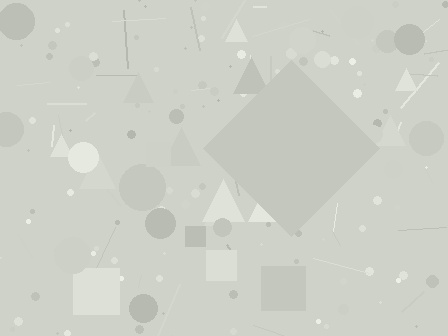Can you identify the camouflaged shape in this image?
The camouflaged shape is a diamond.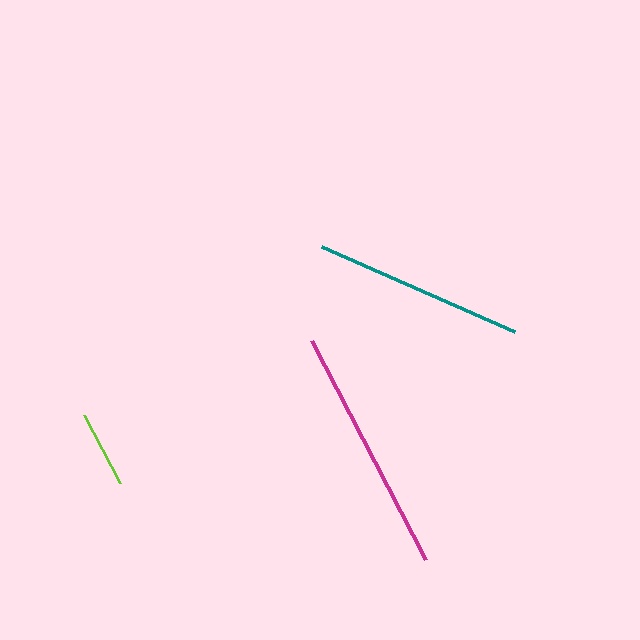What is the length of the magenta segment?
The magenta segment is approximately 247 pixels long.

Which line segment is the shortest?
The lime line is the shortest at approximately 77 pixels.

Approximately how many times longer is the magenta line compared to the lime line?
The magenta line is approximately 3.2 times the length of the lime line.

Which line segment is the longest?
The magenta line is the longest at approximately 247 pixels.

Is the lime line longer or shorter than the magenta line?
The magenta line is longer than the lime line.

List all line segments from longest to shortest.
From longest to shortest: magenta, teal, lime.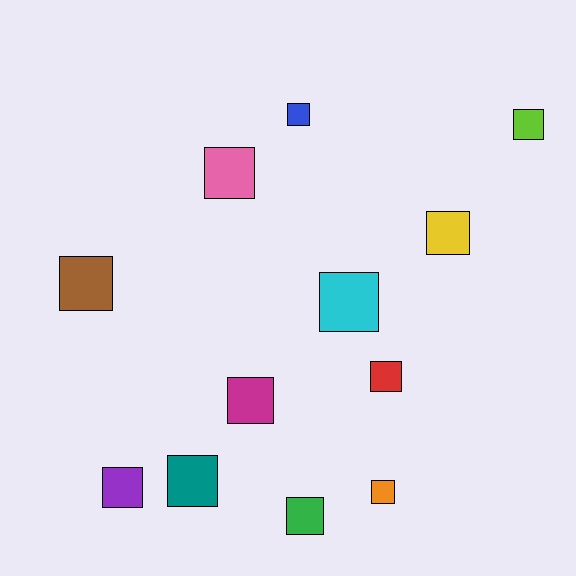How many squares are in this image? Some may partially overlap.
There are 12 squares.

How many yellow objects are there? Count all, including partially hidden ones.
There is 1 yellow object.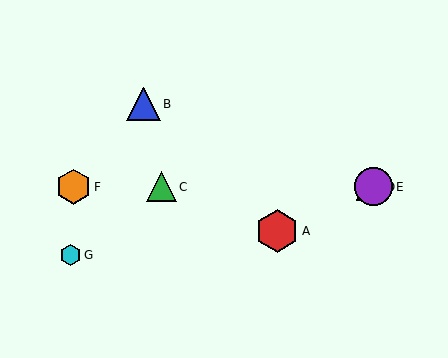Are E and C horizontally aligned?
Yes, both are at y≈187.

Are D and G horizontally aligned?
No, D is at y≈187 and G is at y≈255.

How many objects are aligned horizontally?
4 objects (C, D, E, F) are aligned horizontally.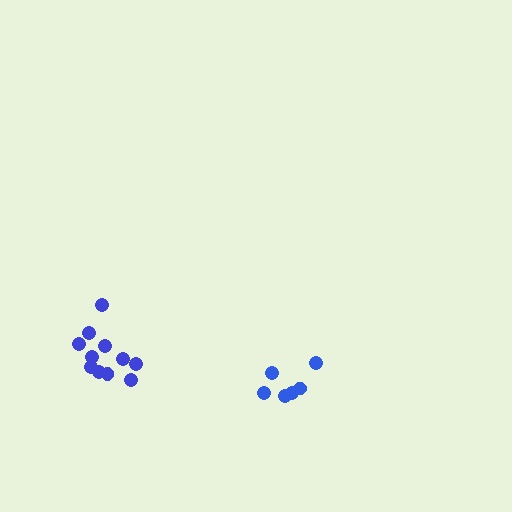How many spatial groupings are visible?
There are 2 spatial groupings.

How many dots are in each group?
Group 1: 6 dots, Group 2: 11 dots (17 total).